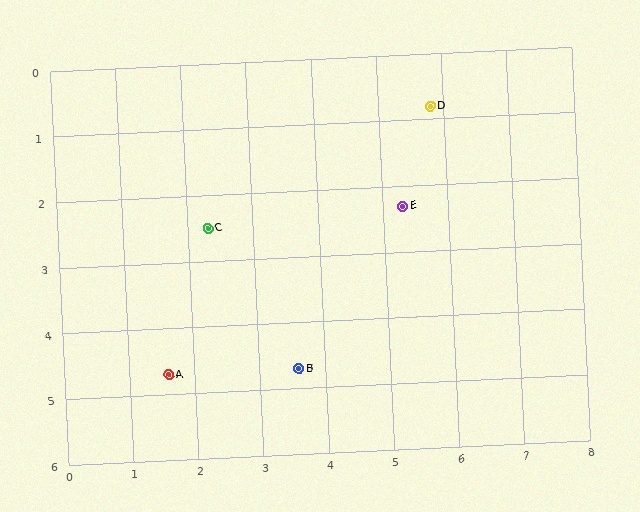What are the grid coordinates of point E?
Point E is at approximately (5.3, 2.3).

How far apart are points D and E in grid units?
Points D and E are about 1.6 grid units apart.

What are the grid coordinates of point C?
Point C is at approximately (2.3, 2.5).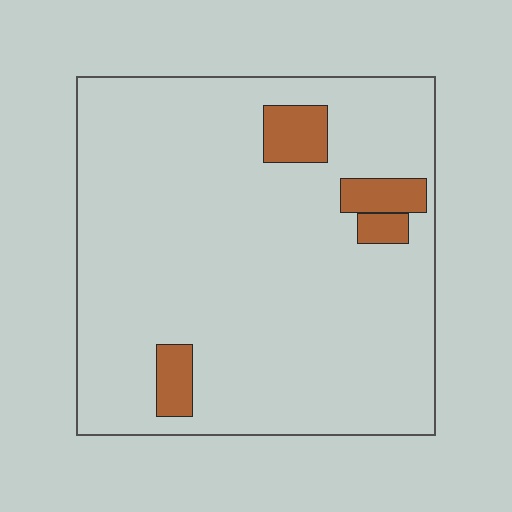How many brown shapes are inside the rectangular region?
4.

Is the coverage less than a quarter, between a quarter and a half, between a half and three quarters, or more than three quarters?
Less than a quarter.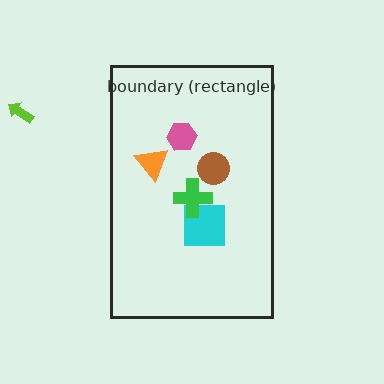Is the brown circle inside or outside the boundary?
Inside.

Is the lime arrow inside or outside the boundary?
Outside.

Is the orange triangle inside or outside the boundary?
Inside.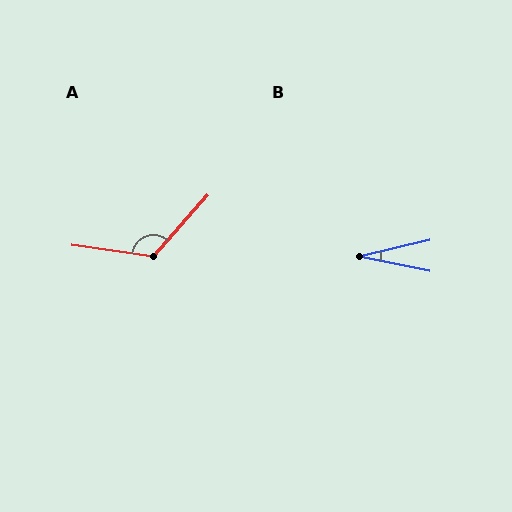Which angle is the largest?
A, at approximately 124 degrees.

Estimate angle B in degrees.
Approximately 25 degrees.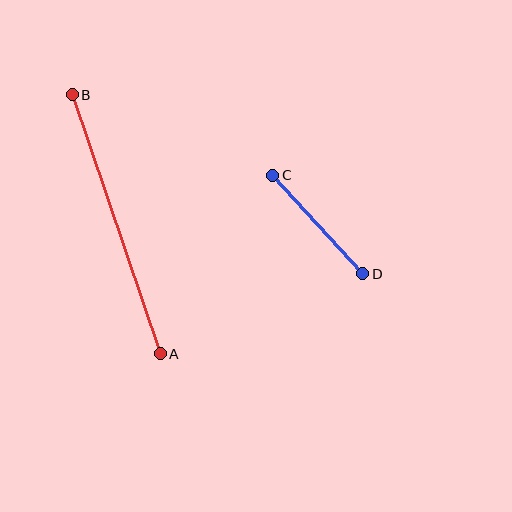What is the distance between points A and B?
The distance is approximately 273 pixels.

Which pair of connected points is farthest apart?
Points A and B are farthest apart.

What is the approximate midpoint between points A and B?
The midpoint is at approximately (116, 224) pixels.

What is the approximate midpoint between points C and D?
The midpoint is at approximately (318, 224) pixels.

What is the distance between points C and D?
The distance is approximately 134 pixels.